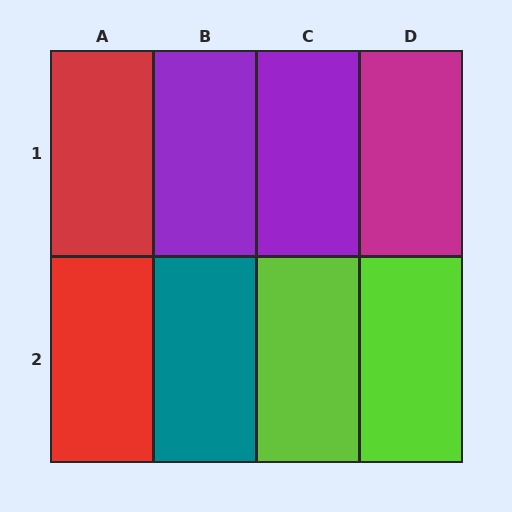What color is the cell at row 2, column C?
Lime.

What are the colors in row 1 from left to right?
Red, purple, purple, magenta.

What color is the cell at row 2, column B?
Teal.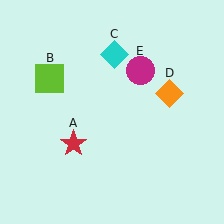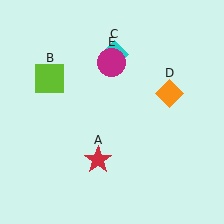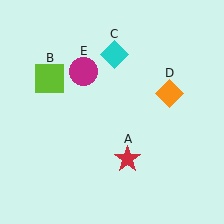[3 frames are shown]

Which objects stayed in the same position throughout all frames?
Lime square (object B) and cyan diamond (object C) and orange diamond (object D) remained stationary.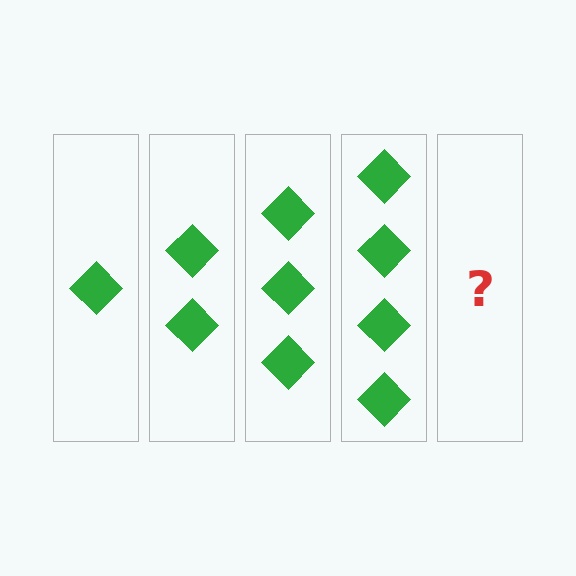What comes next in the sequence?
The next element should be 5 diamonds.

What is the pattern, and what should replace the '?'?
The pattern is that each step adds one more diamond. The '?' should be 5 diamonds.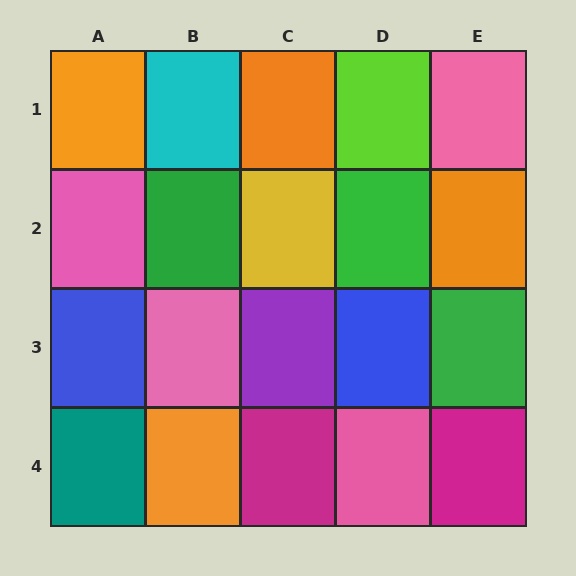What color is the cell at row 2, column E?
Orange.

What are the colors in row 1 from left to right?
Orange, cyan, orange, lime, pink.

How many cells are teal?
1 cell is teal.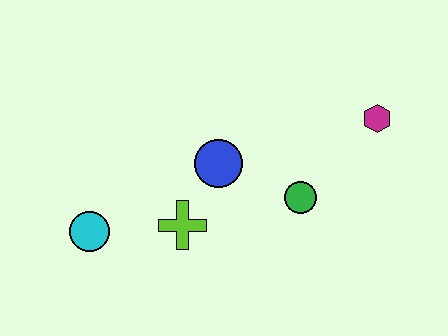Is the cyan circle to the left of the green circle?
Yes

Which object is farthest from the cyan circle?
The magenta hexagon is farthest from the cyan circle.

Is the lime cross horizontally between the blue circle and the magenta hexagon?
No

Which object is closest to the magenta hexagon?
The green circle is closest to the magenta hexagon.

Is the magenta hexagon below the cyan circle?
No